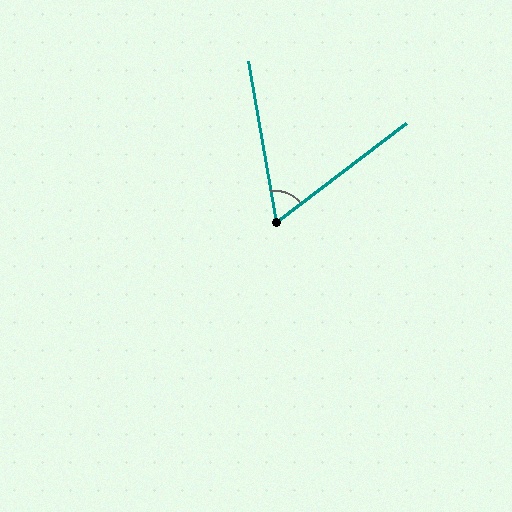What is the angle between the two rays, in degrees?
Approximately 62 degrees.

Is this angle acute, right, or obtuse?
It is acute.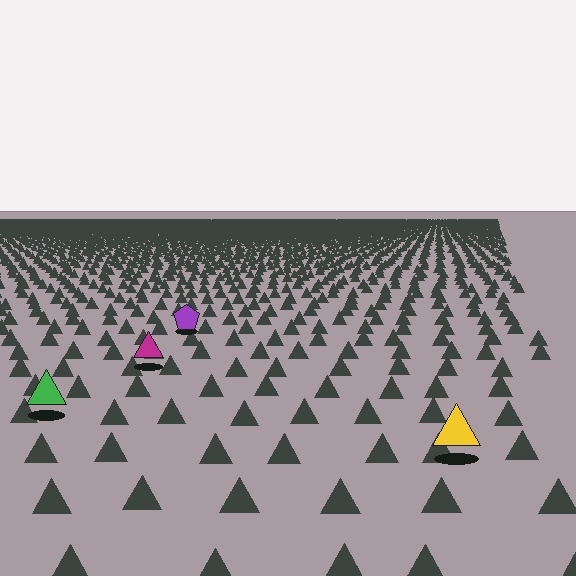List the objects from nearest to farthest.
From nearest to farthest: the yellow triangle, the green triangle, the magenta triangle, the purple pentagon.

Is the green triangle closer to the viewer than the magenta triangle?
Yes. The green triangle is closer — you can tell from the texture gradient: the ground texture is coarser near it.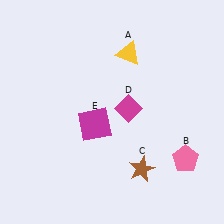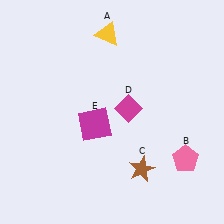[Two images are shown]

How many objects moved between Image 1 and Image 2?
1 object moved between the two images.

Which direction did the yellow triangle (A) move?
The yellow triangle (A) moved left.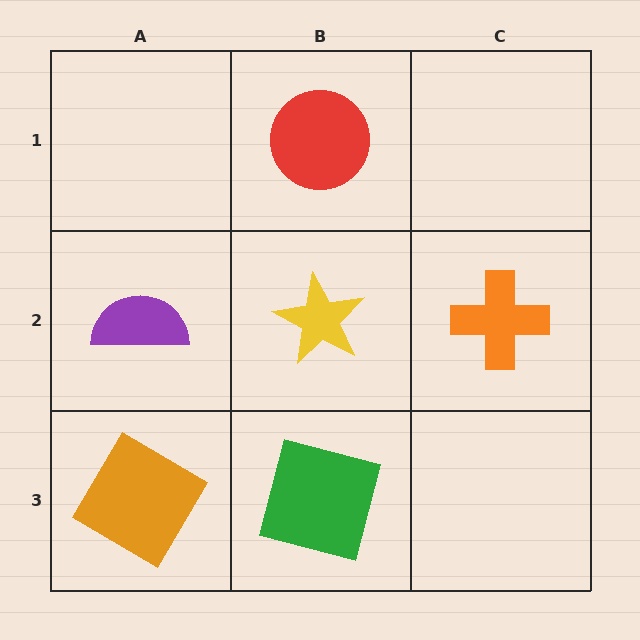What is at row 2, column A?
A purple semicircle.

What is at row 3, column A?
An orange diamond.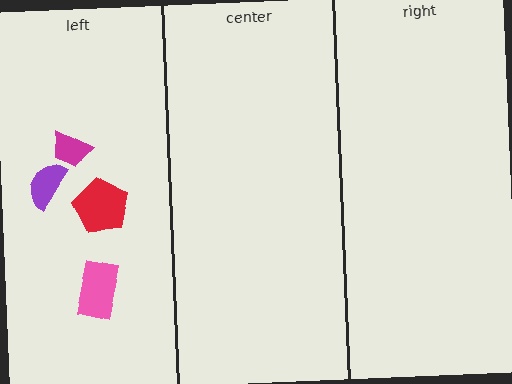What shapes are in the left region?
The pink rectangle, the red pentagon, the purple semicircle, the magenta trapezoid.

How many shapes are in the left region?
4.